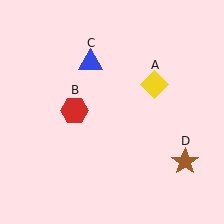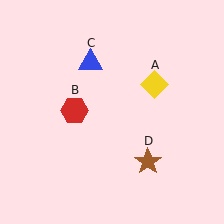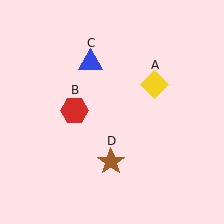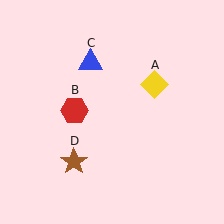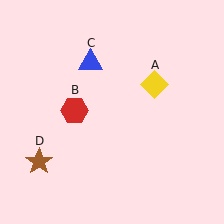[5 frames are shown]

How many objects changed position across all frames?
1 object changed position: brown star (object D).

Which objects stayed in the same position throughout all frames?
Yellow diamond (object A) and red hexagon (object B) and blue triangle (object C) remained stationary.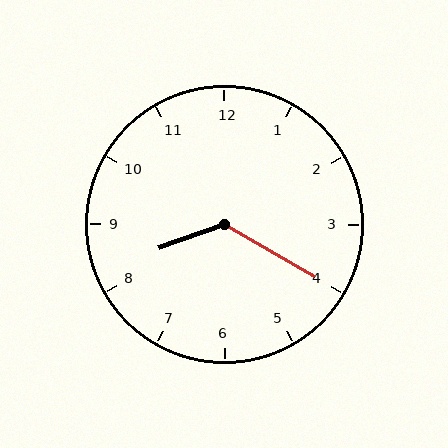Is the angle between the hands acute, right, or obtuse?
It is obtuse.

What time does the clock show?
8:20.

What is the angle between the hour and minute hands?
Approximately 130 degrees.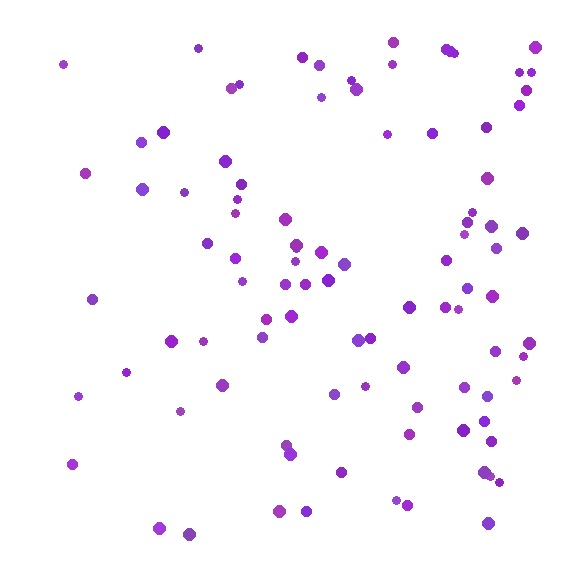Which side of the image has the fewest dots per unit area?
The left.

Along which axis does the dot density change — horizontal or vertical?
Horizontal.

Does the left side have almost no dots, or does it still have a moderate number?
Still a moderate number, just noticeably fewer than the right.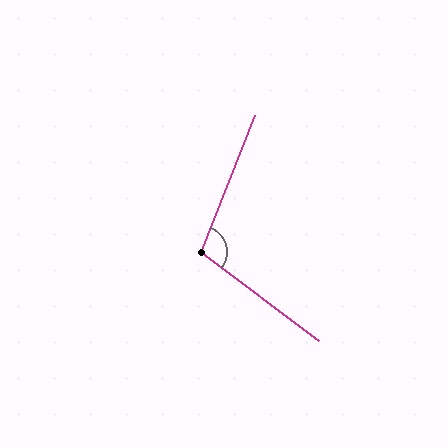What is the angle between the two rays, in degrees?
Approximately 105 degrees.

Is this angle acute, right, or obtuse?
It is obtuse.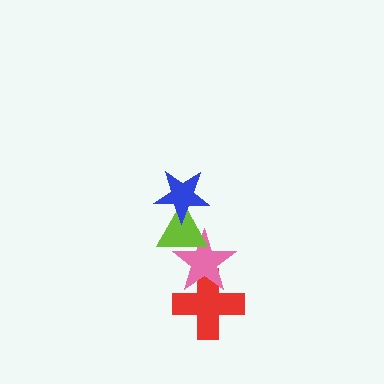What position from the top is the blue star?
The blue star is 1st from the top.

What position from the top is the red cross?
The red cross is 4th from the top.